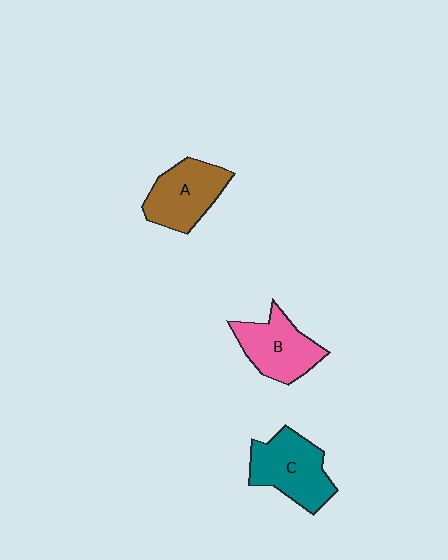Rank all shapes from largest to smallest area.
From largest to smallest: C (teal), A (brown), B (pink).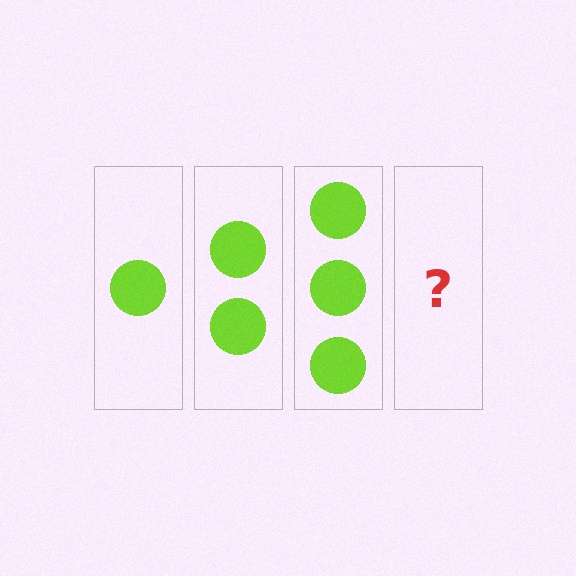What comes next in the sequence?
The next element should be 4 circles.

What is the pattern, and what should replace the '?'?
The pattern is that each step adds one more circle. The '?' should be 4 circles.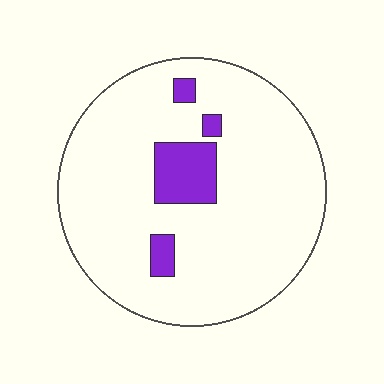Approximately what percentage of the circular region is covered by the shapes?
Approximately 10%.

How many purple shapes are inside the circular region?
4.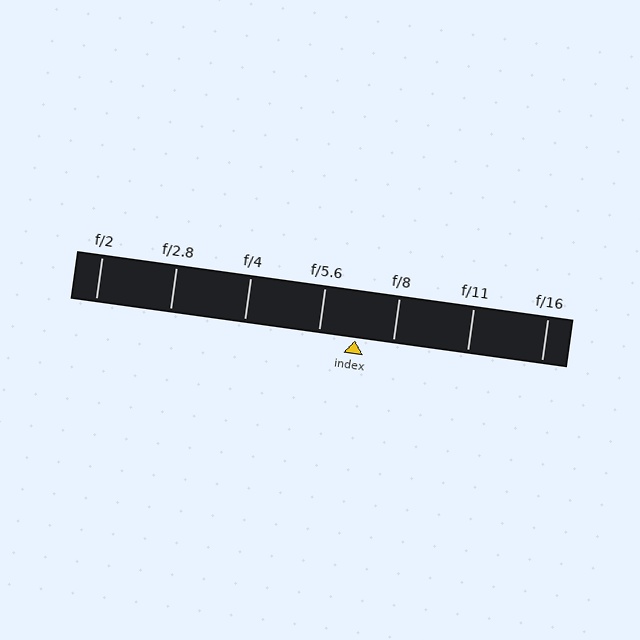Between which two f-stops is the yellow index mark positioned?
The index mark is between f/5.6 and f/8.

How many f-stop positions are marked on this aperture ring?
There are 7 f-stop positions marked.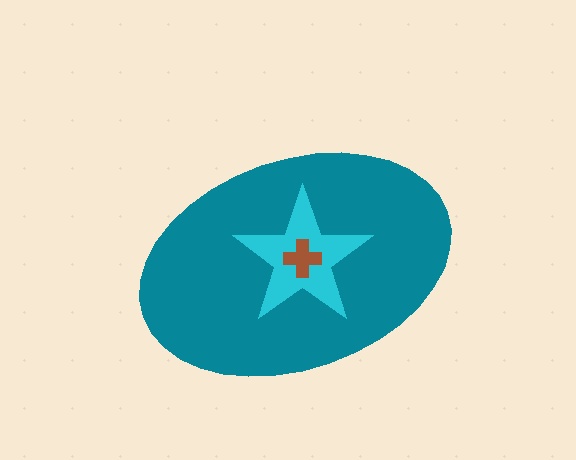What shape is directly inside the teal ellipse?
The cyan star.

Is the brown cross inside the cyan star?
Yes.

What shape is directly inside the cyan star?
The brown cross.